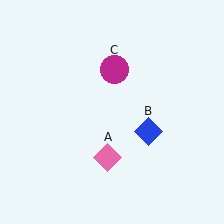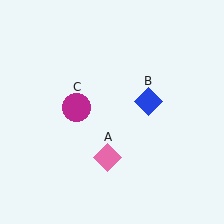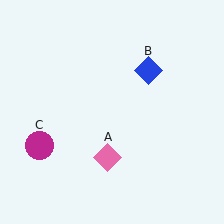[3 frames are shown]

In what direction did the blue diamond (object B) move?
The blue diamond (object B) moved up.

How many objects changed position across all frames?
2 objects changed position: blue diamond (object B), magenta circle (object C).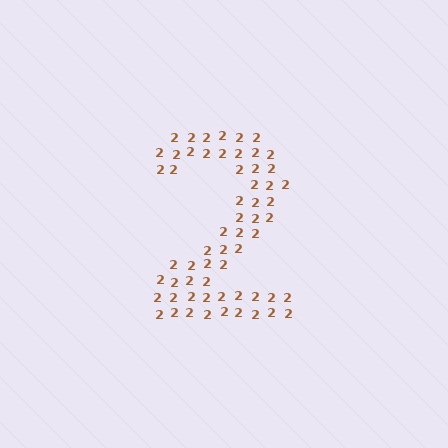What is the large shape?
The large shape is the digit 2.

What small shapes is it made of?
It is made of small digit 2's.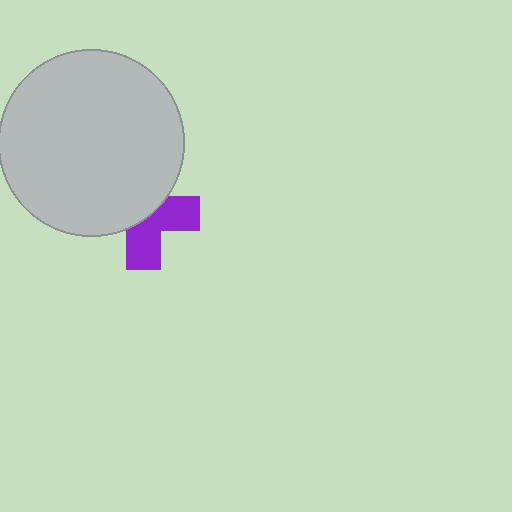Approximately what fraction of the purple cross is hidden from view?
Roughly 54% of the purple cross is hidden behind the light gray circle.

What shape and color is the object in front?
The object in front is a light gray circle.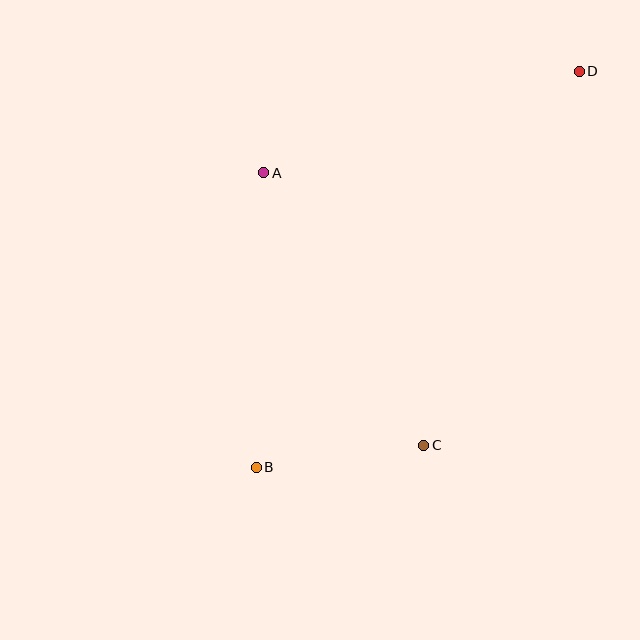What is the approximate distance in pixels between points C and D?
The distance between C and D is approximately 405 pixels.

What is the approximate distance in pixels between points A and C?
The distance between A and C is approximately 316 pixels.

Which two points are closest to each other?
Points B and C are closest to each other.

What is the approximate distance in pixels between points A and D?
The distance between A and D is approximately 331 pixels.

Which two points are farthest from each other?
Points B and D are farthest from each other.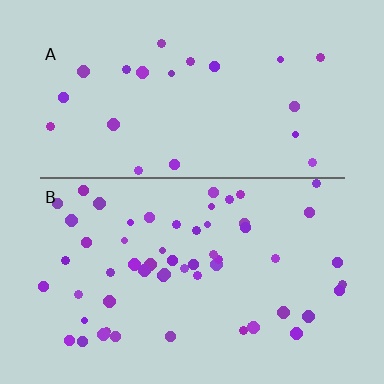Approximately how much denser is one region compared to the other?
Approximately 2.6× — region B over region A.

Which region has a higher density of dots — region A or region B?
B (the bottom).